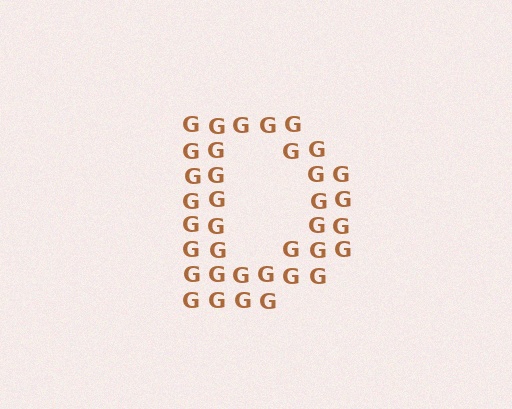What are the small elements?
The small elements are letter G's.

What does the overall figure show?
The overall figure shows the letter D.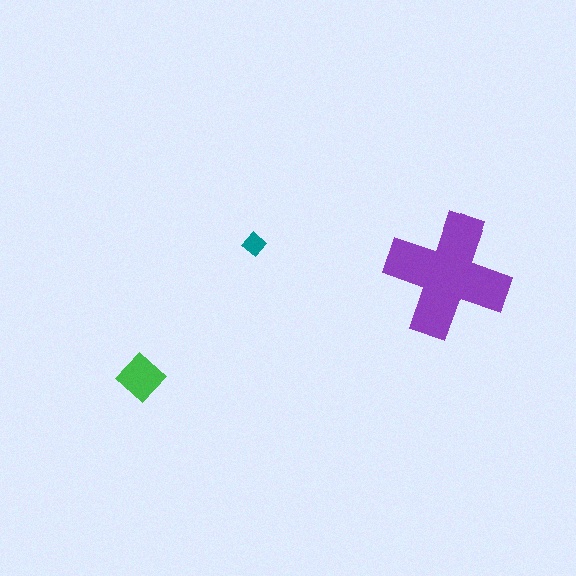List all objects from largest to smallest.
The purple cross, the green diamond, the teal diamond.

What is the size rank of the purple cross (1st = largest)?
1st.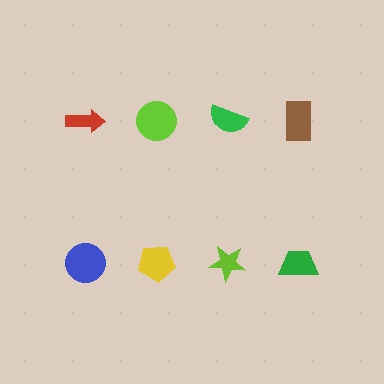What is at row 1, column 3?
A green semicircle.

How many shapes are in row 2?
4 shapes.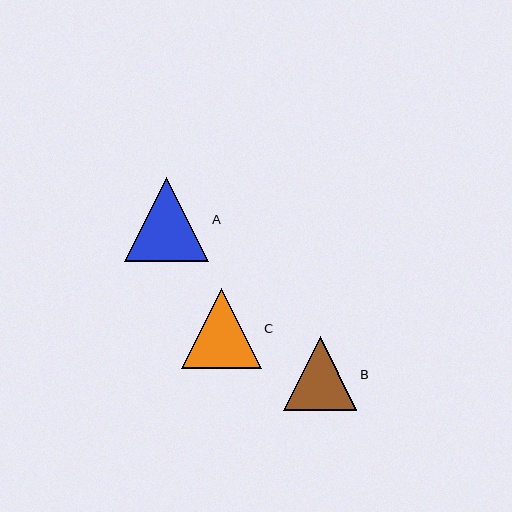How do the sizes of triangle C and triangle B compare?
Triangle C and triangle B are approximately the same size.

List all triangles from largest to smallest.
From largest to smallest: A, C, B.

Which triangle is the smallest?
Triangle B is the smallest with a size of approximately 74 pixels.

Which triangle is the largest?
Triangle A is the largest with a size of approximately 84 pixels.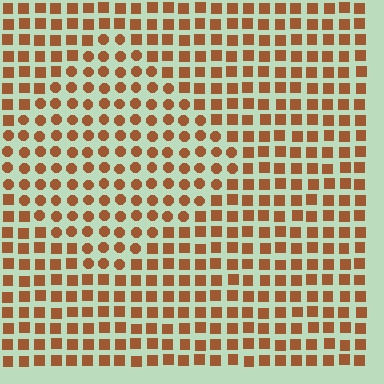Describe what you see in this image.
The image is filled with small brown elements arranged in a uniform grid. A diamond-shaped region contains circles, while the surrounding area contains squares. The boundary is defined purely by the change in element shape.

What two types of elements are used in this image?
The image uses circles inside the diamond region and squares outside it.